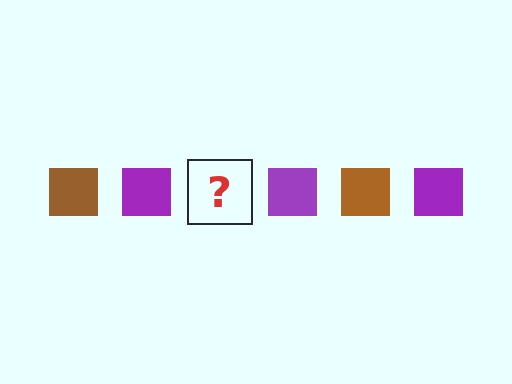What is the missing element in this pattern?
The missing element is a brown square.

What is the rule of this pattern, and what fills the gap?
The rule is that the pattern cycles through brown, purple squares. The gap should be filled with a brown square.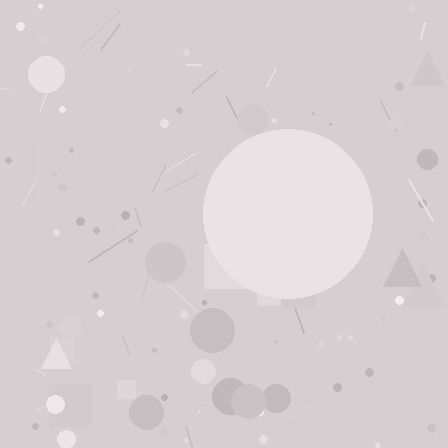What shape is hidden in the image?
A circle is hidden in the image.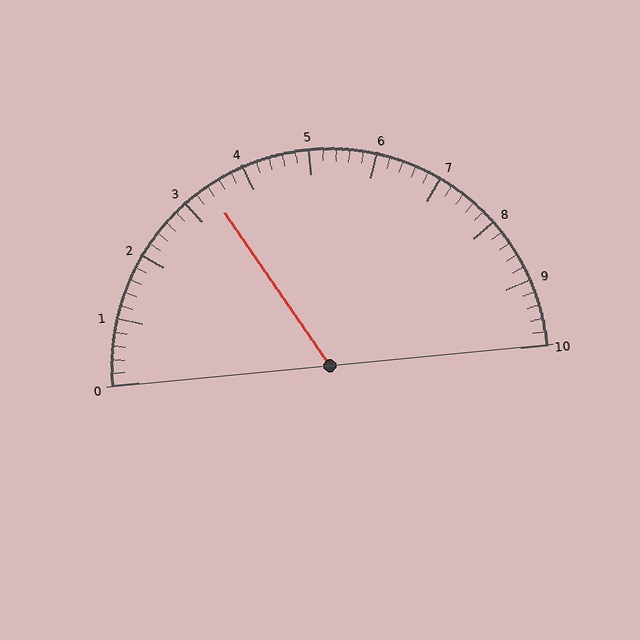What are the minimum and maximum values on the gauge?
The gauge ranges from 0 to 10.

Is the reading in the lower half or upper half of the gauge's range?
The reading is in the lower half of the range (0 to 10).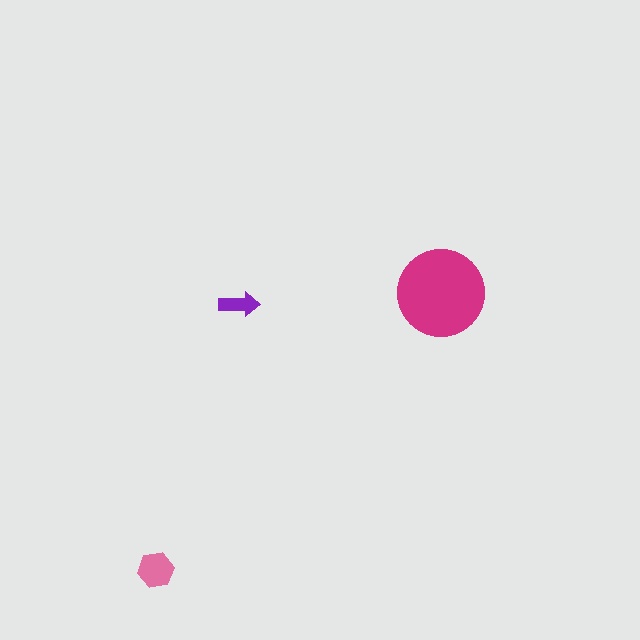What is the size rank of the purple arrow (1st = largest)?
3rd.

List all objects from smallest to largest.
The purple arrow, the pink hexagon, the magenta circle.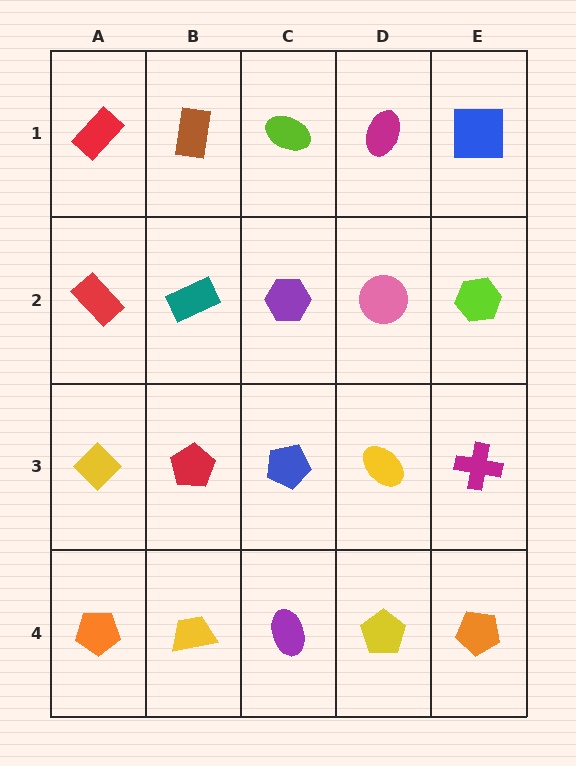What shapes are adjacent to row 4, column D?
A yellow ellipse (row 3, column D), a purple ellipse (row 4, column C), an orange pentagon (row 4, column E).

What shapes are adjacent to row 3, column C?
A purple hexagon (row 2, column C), a purple ellipse (row 4, column C), a red pentagon (row 3, column B), a yellow ellipse (row 3, column D).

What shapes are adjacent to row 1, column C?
A purple hexagon (row 2, column C), a brown rectangle (row 1, column B), a magenta ellipse (row 1, column D).